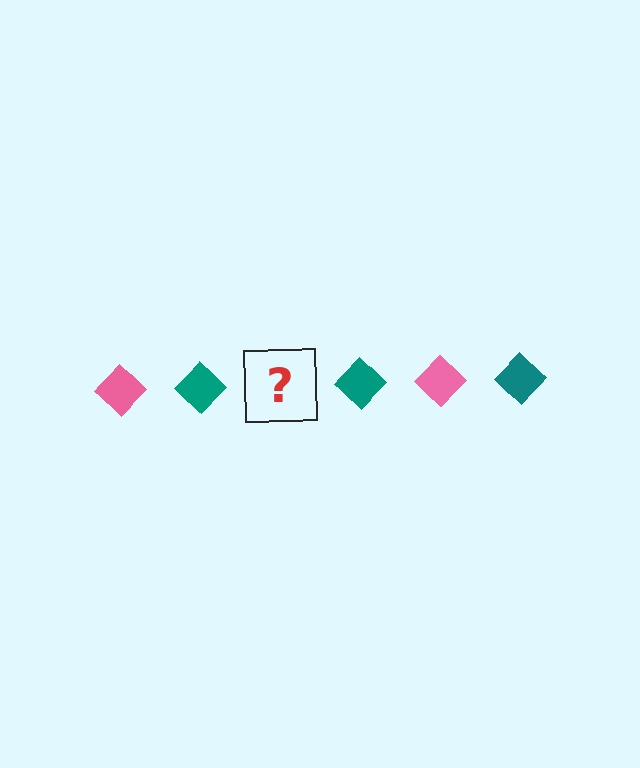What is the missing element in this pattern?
The missing element is a pink diamond.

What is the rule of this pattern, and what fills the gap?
The rule is that the pattern cycles through pink, teal diamonds. The gap should be filled with a pink diamond.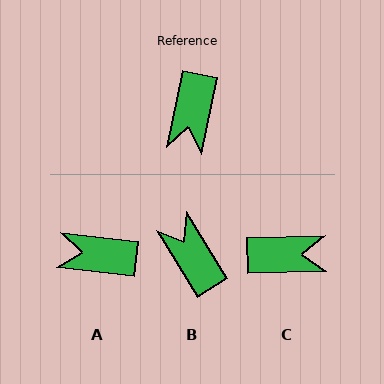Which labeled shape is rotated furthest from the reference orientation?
B, about 137 degrees away.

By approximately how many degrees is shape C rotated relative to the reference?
Approximately 103 degrees counter-clockwise.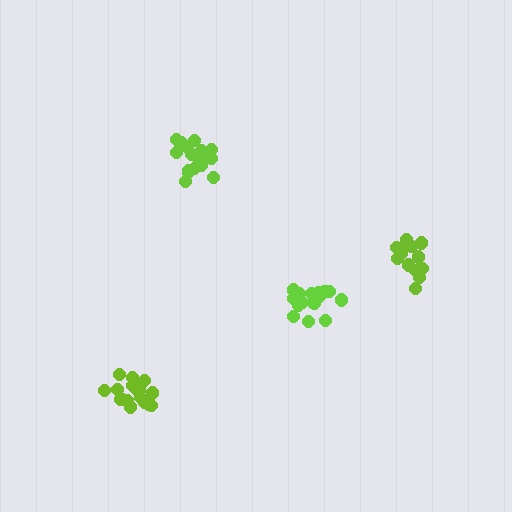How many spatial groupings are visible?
There are 4 spatial groupings.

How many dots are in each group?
Group 1: 18 dots, Group 2: 19 dots, Group 3: 14 dots, Group 4: 18 dots (69 total).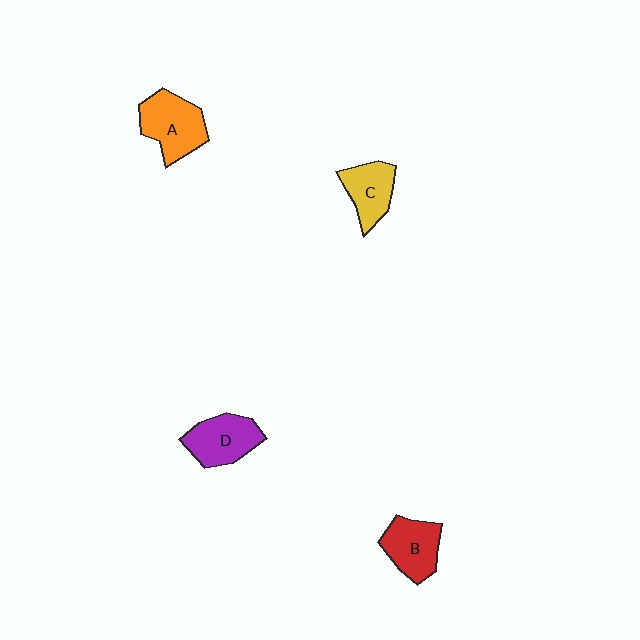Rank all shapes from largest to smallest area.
From largest to smallest: A (orange), D (purple), B (red), C (yellow).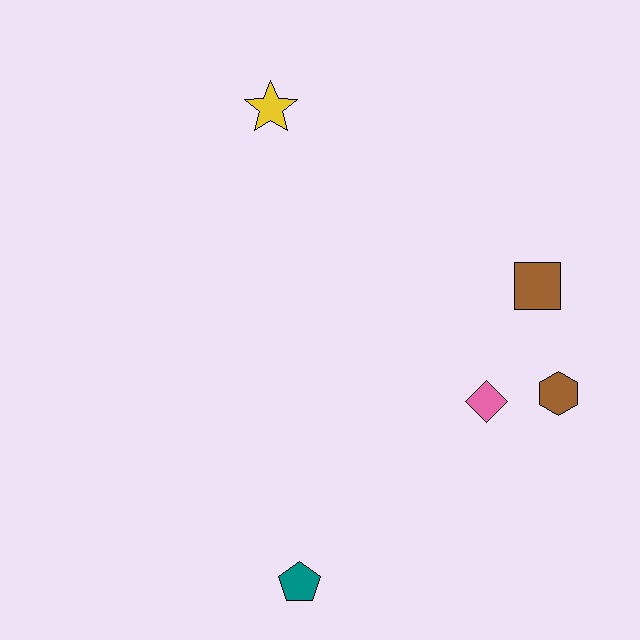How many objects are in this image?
There are 5 objects.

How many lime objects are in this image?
There are no lime objects.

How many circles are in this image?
There are no circles.